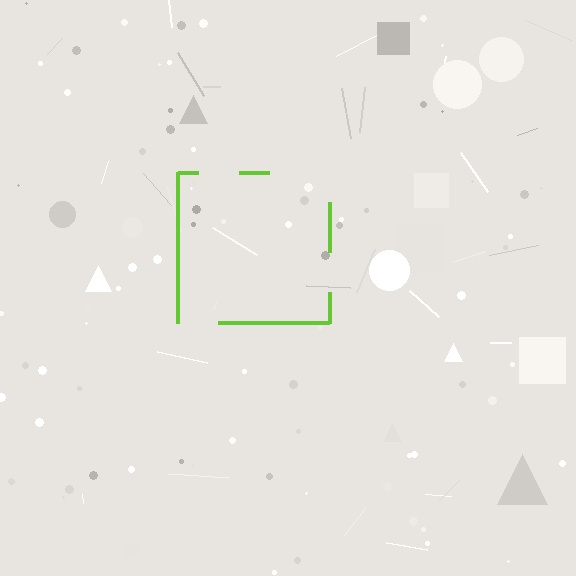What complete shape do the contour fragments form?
The contour fragments form a square.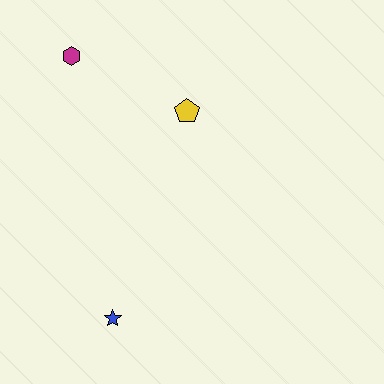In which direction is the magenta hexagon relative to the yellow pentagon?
The magenta hexagon is to the left of the yellow pentagon.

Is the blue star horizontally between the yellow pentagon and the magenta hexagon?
Yes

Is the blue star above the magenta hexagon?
No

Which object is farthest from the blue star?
The magenta hexagon is farthest from the blue star.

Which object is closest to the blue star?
The yellow pentagon is closest to the blue star.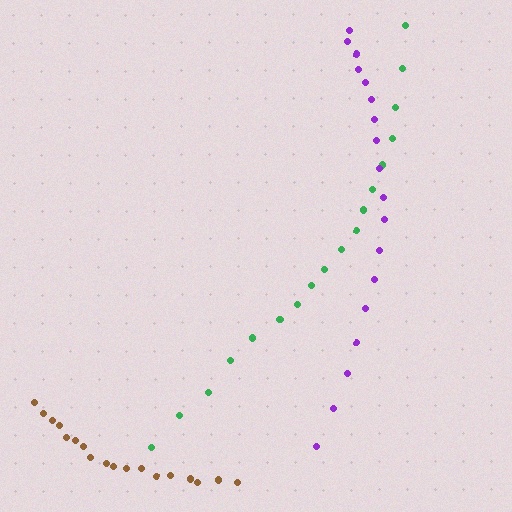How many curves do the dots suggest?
There are 3 distinct paths.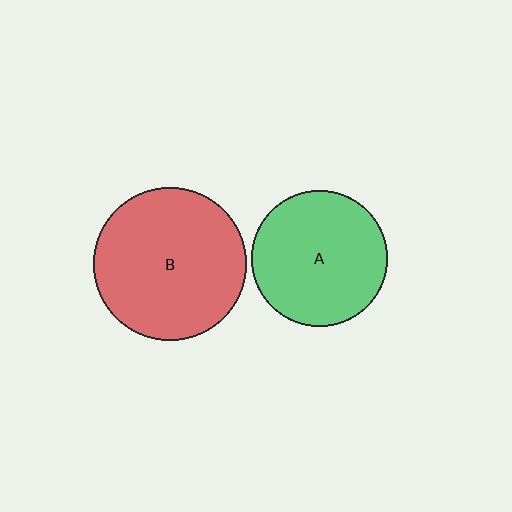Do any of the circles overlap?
No, none of the circles overlap.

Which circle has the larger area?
Circle B (red).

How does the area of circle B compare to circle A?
Approximately 1.3 times.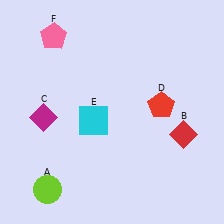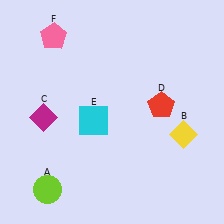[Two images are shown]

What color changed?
The diamond (B) changed from red in Image 1 to yellow in Image 2.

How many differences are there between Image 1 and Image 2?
There is 1 difference between the two images.